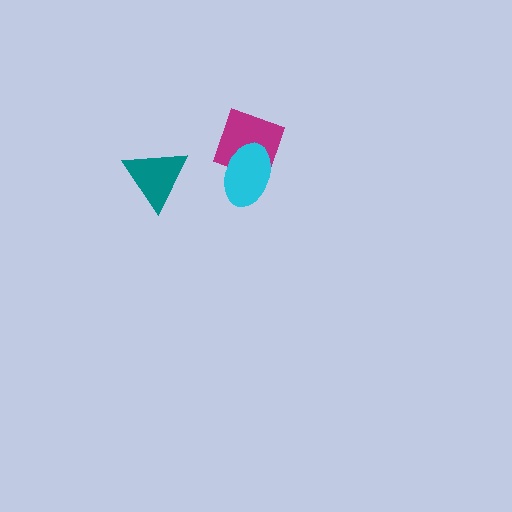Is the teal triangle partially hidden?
No, no other shape covers it.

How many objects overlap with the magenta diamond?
1 object overlaps with the magenta diamond.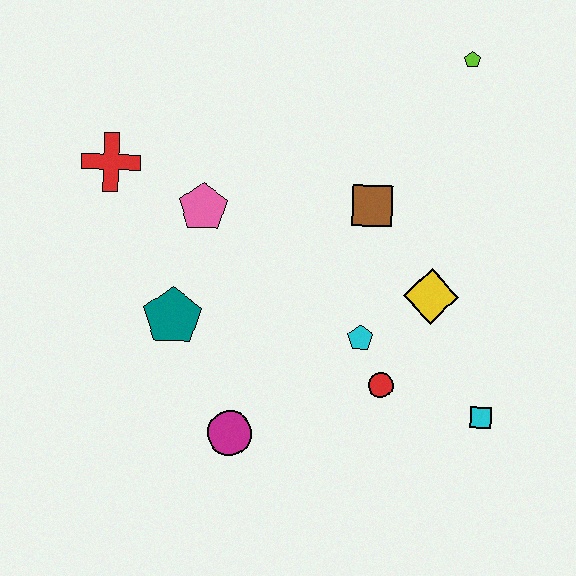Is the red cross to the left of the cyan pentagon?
Yes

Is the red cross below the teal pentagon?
No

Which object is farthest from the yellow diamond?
The red cross is farthest from the yellow diamond.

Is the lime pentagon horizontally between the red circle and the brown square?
No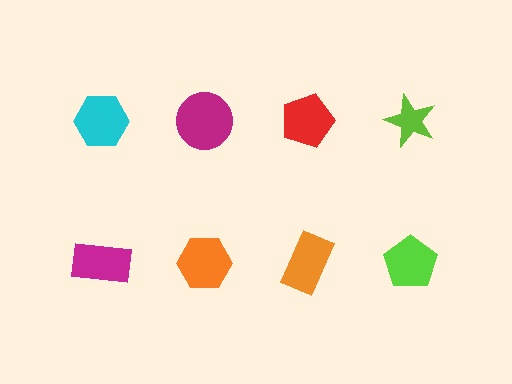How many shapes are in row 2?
4 shapes.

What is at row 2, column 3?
An orange rectangle.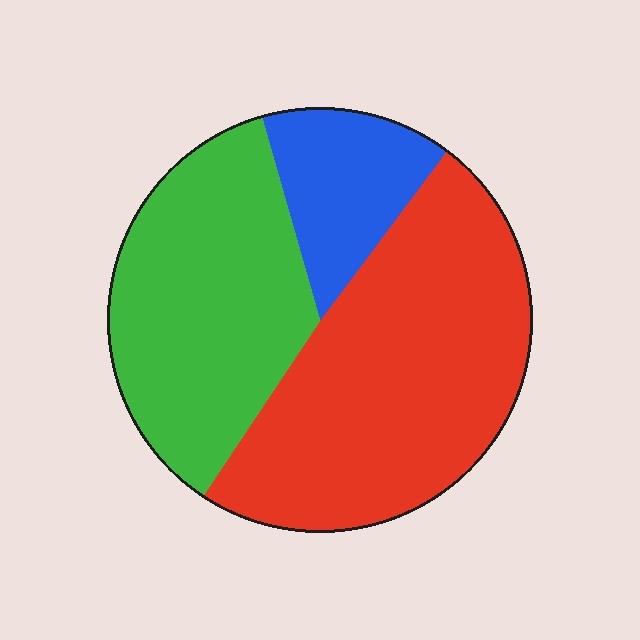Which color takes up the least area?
Blue, at roughly 15%.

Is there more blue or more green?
Green.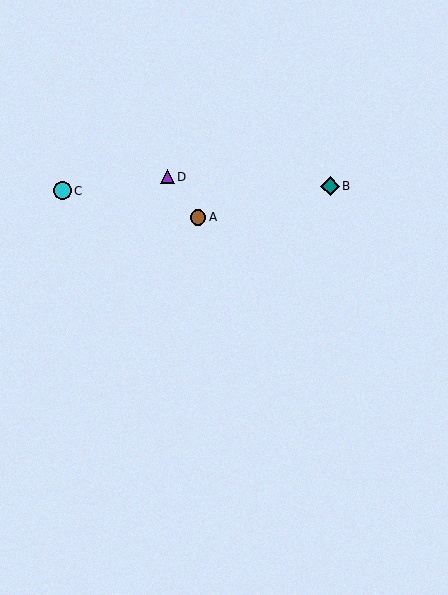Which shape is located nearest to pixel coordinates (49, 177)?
The cyan circle (labeled C) at (62, 190) is nearest to that location.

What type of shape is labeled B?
Shape B is a teal diamond.